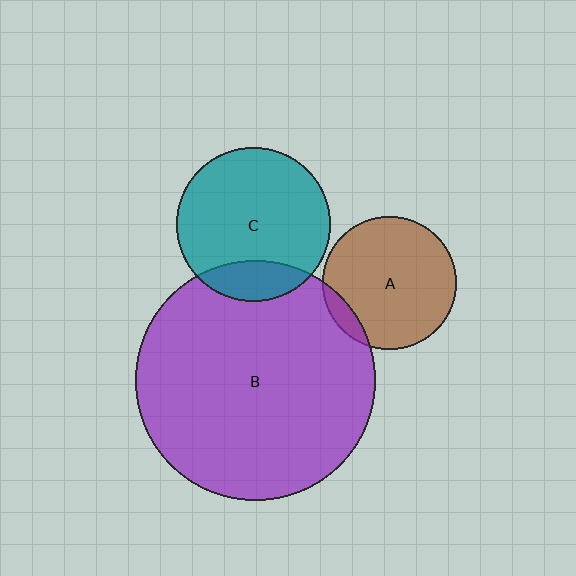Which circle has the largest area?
Circle B (purple).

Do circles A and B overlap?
Yes.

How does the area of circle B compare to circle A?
Approximately 3.2 times.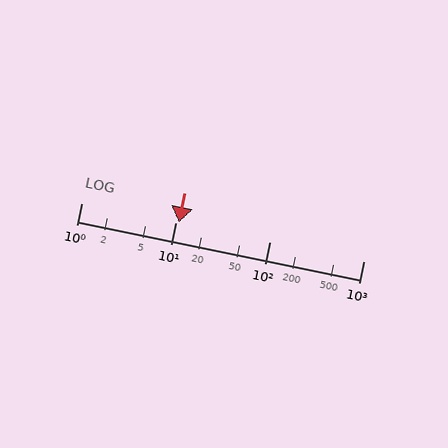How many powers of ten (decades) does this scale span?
The scale spans 3 decades, from 1 to 1000.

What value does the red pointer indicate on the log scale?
The pointer indicates approximately 11.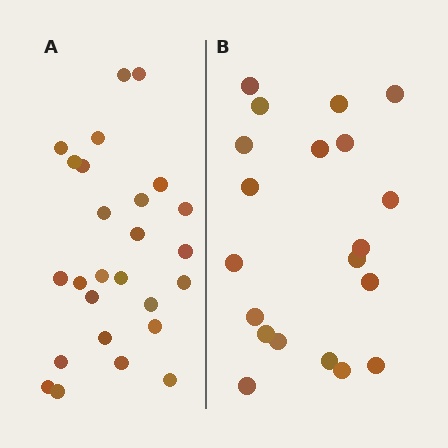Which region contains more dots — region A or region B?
Region A (the left region) has more dots.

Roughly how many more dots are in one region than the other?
Region A has about 6 more dots than region B.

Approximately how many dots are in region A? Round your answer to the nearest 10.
About 30 dots. (The exact count is 26, which rounds to 30.)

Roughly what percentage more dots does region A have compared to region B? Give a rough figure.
About 30% more.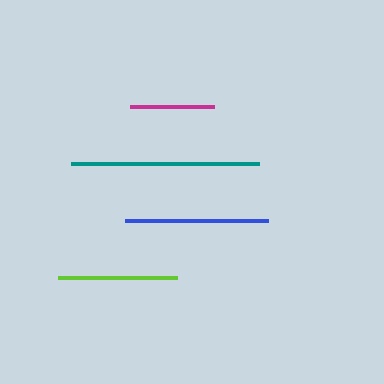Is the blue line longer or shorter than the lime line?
The blue line is longer than the lime line.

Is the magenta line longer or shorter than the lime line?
The lime line is longer than the magenta line.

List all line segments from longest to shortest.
From longest to shortest: teal, blue, lime, magenta.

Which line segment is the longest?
The teal line is the longest at approximately 188 pixels.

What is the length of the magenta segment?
The magenta segment is approximately 84 pixels long.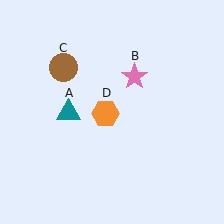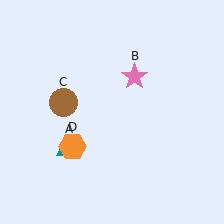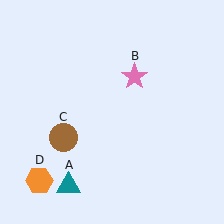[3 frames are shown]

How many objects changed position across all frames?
3 objects changed position: teal triangle (object A), brown circle (object C), orange hexagon (object D).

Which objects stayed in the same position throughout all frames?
Pink star (object B) remained stationary.